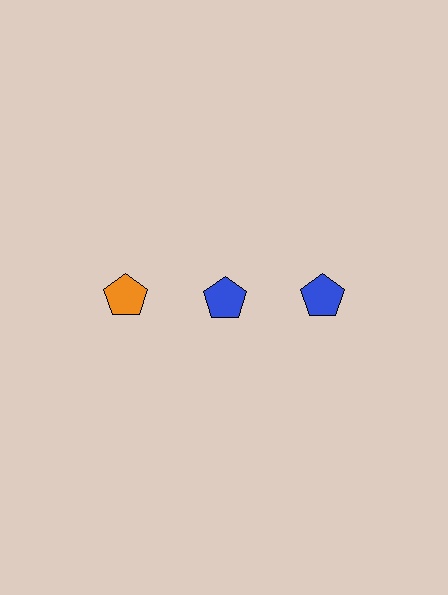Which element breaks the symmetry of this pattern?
The orange pentagon in the top row, leftmost column breaks the symmetry. All other shapes are blue pentagons.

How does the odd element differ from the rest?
It has a different color: orange instead of blue.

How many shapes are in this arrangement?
There are 3 shapes arranged in a grid pattern.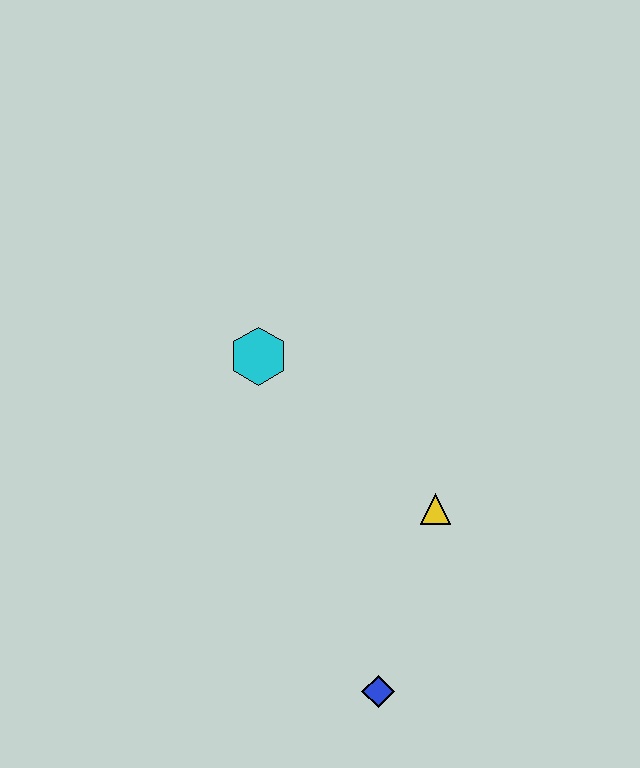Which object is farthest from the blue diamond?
The cyan hexagon is farthest from the blue diamond.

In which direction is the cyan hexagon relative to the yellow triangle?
The cyan hexagon is to the left of the yellow triangle.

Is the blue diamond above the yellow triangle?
No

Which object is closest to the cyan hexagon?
The yellow triangle is closest to the cyan hexagon.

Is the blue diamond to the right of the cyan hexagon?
Yes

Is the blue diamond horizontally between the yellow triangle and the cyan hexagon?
Yes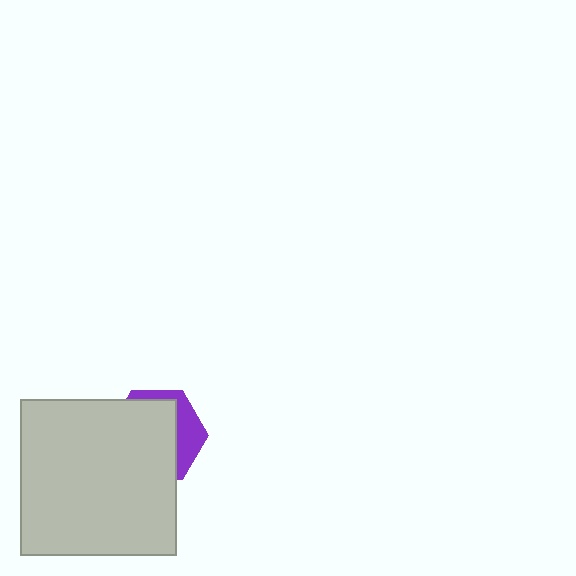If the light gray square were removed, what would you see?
You would see the complete purple hexagon.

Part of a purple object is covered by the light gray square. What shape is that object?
It is a hexagon.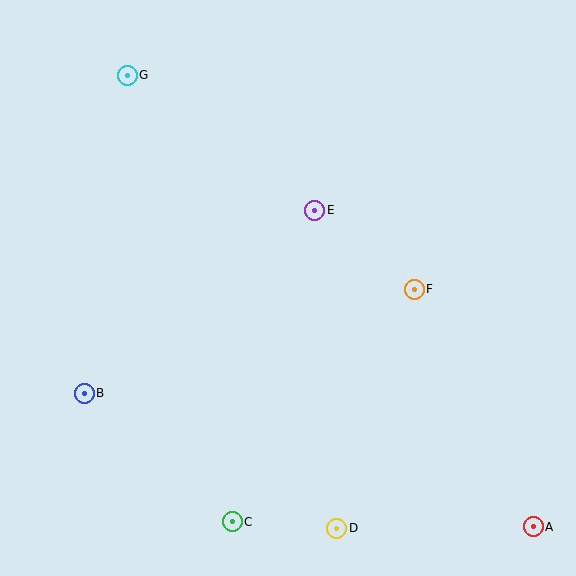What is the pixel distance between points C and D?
The distance between C and D is 105 pixels.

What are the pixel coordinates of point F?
Point F is at (414, 289).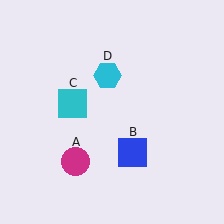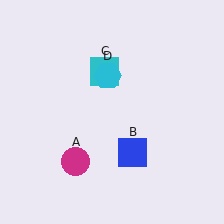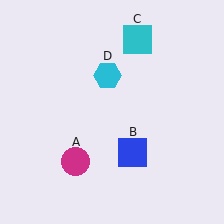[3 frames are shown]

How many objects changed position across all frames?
1 object changed position: cyan square (object C).